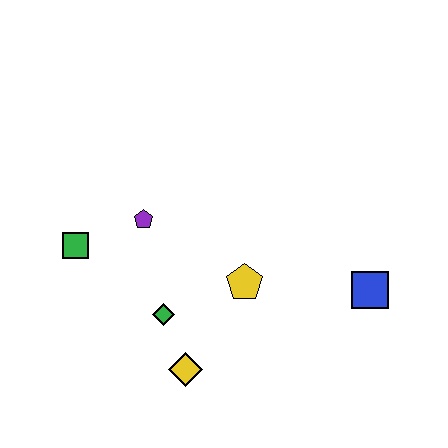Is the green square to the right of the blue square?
No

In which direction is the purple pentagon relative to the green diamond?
The purple pentagon is above the green diamond.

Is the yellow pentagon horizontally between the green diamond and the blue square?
Yes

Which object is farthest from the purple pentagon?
The blue square is farthest from the purple pentagon.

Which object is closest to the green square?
The purple pentagon is closest to the green square.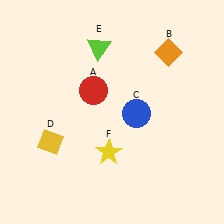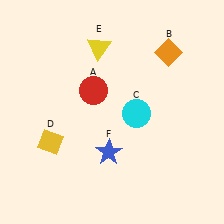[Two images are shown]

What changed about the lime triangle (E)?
In Image 1, E is lime. In Image 2, it changed to yellow.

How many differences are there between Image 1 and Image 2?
There are 3 differences between the two images.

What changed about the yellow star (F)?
In Image 1, F is yellow. In Image 2, it changed to blue.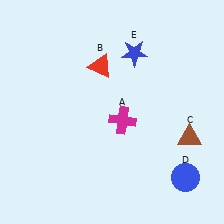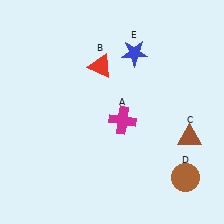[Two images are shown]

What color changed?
The circle (D) changed from blue in Image 1 to brown in Image 2.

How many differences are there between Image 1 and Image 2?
There is 1 difference between the two images.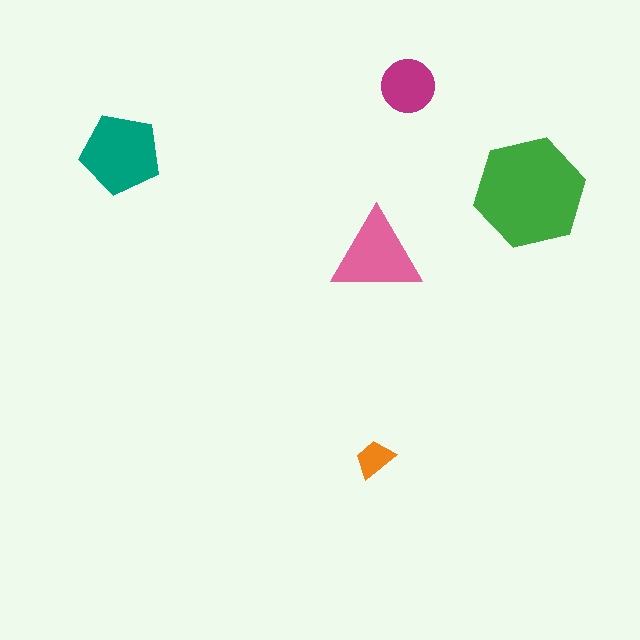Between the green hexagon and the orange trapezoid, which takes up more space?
The green hexagon.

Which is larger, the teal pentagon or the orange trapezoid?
The teal pentagon.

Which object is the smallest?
The orange trapezoid.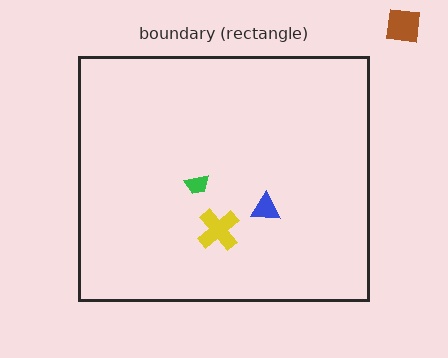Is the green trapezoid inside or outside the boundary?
Inside.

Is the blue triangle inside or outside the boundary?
Inside.